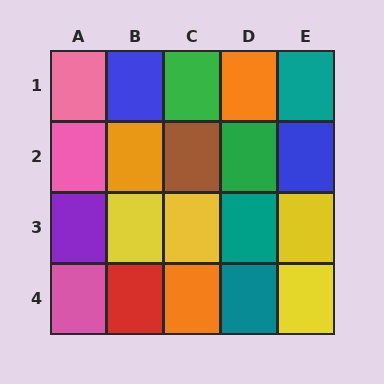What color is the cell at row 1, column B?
Blue.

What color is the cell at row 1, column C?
Green.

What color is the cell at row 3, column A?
Purple.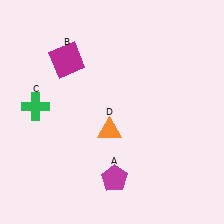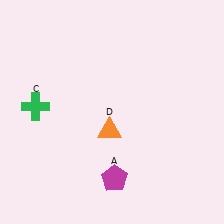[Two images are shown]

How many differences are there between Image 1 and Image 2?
There is 1 difference between the two images.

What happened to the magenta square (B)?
The magenta square (B) was removed in Image 2. It was in the top-left area of Image 1.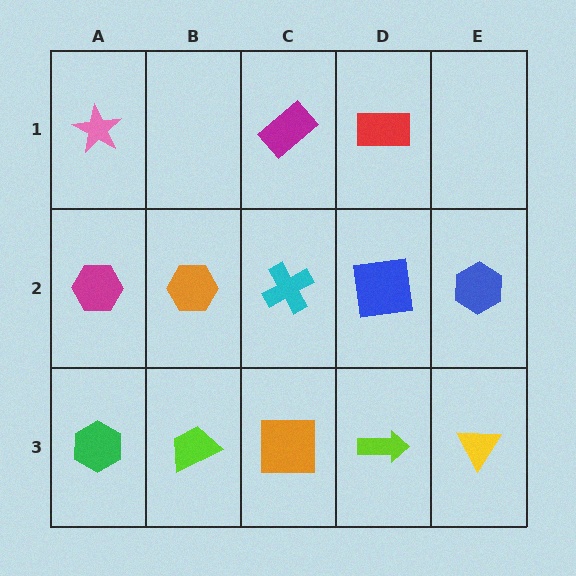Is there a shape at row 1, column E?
No, that cell is empty.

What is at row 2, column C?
A cyan cross.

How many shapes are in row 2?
5 shapes.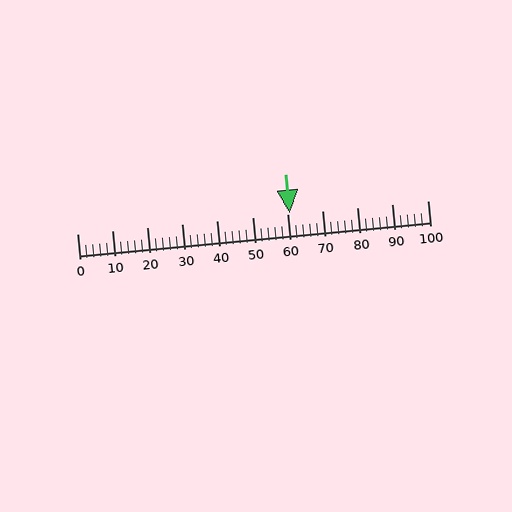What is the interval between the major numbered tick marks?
The major tick marks are spaced 10 units apart.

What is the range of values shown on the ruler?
The ruler shows values from 0 to 100.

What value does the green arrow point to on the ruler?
The green arrow points to approximately 61.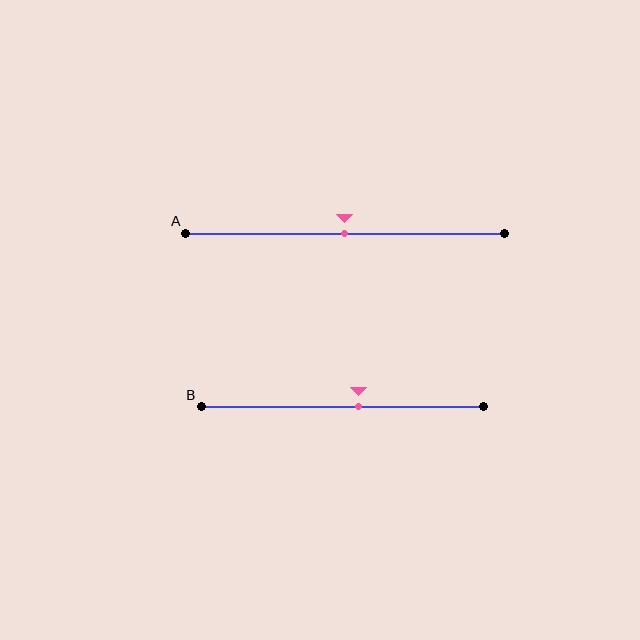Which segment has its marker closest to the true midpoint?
Segment A has its marker closest to the true midpoint.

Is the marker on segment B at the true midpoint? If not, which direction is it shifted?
No, the marker on segment B is shifted to the right by about 6% of the segment length.